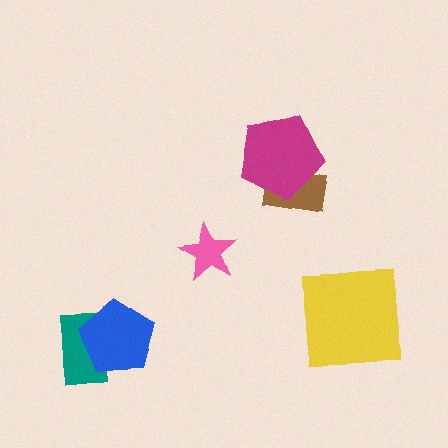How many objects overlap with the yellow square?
0 objects overlap with the yellow square.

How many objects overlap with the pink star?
0 objects overlap with the pink star.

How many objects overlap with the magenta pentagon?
1 object overlaps with the magenta pentagon.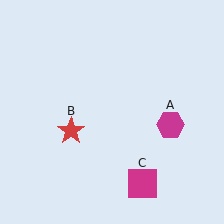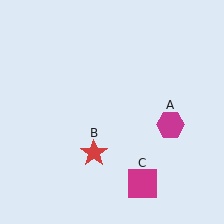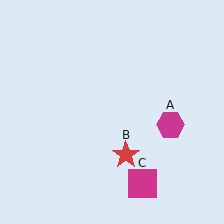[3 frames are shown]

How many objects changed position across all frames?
1 object changed position: red star (object B).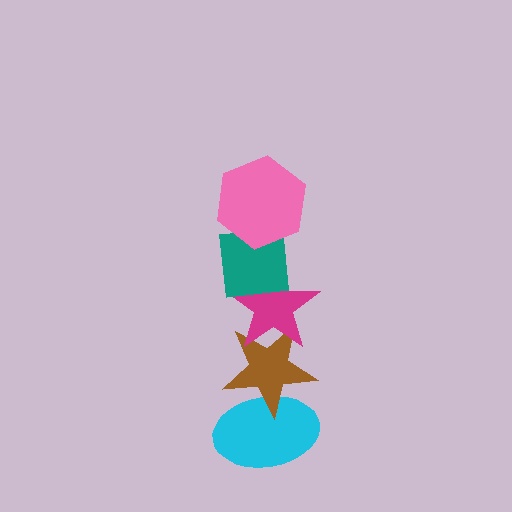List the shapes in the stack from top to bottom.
From top to bottom: the pink hexagon, the teal square, the magenta star, the brown star, the cyan ellipse.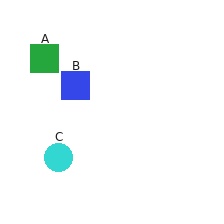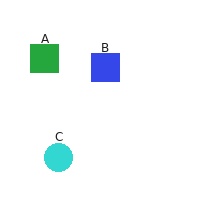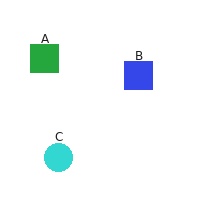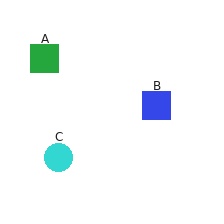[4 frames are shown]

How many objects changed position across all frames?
1 object changed position: blue square (object B).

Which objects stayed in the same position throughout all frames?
Green square (object A) and cyan circle (object C) remained stationary.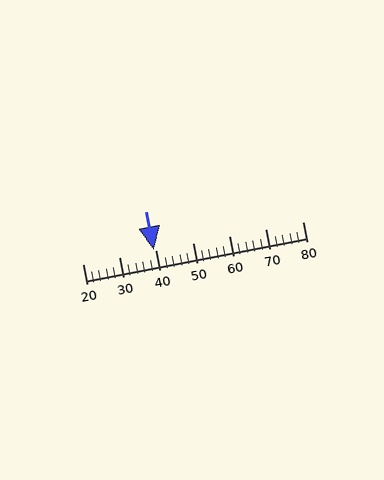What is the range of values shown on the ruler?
The ruler shows values from 20 to 80.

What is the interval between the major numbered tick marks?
The major tick marks are spaced 10 units apart.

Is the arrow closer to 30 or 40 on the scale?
The arrow is closer to 40.